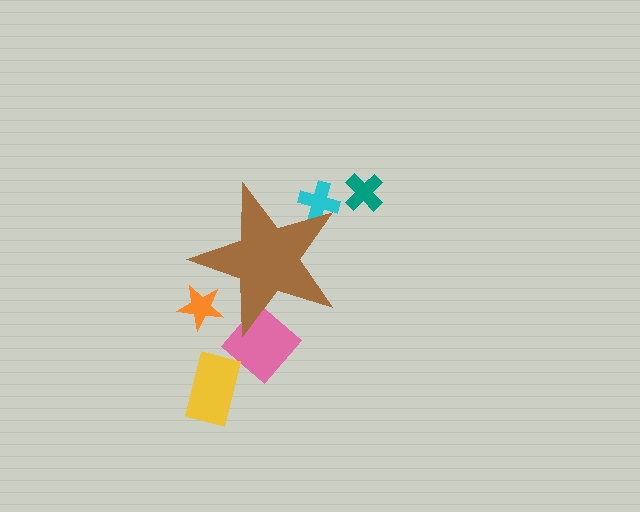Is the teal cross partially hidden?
No, the teal cross is fully visible.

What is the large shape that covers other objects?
A brown star.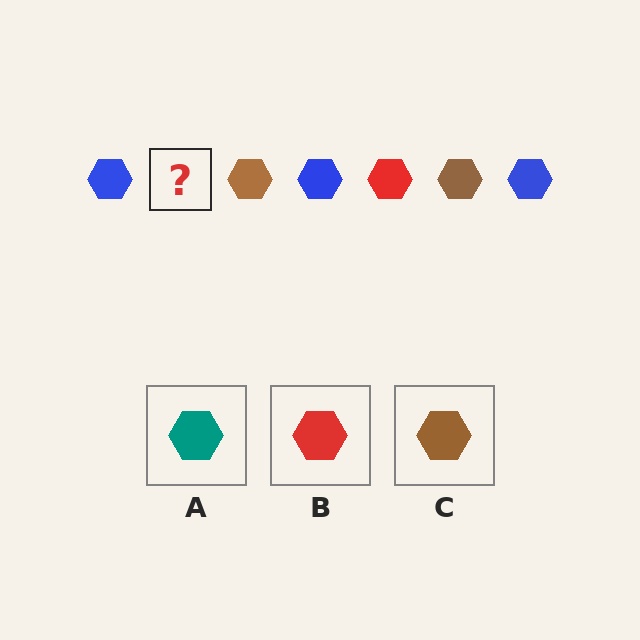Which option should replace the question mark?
Option B.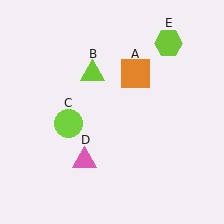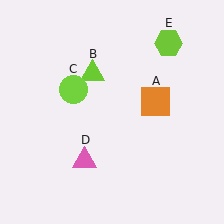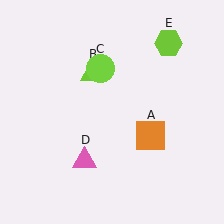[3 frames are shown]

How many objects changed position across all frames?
2 objects changed position: orange square (object A), lime circle (object C).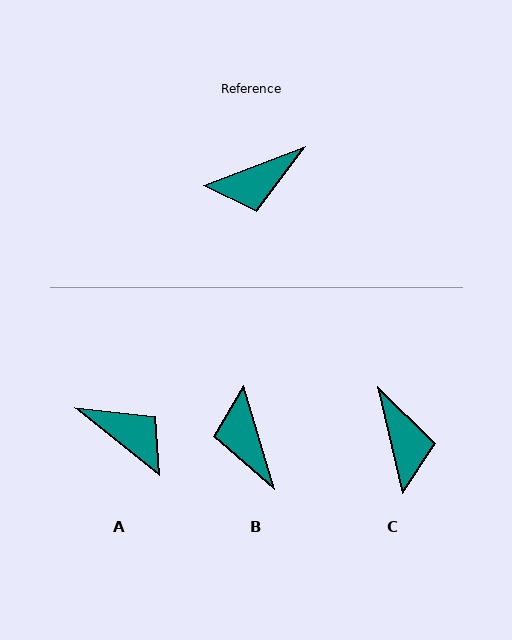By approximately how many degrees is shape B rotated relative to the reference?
Approximately 94 degrees clockwise.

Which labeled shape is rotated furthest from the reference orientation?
A, about 120 degrees away.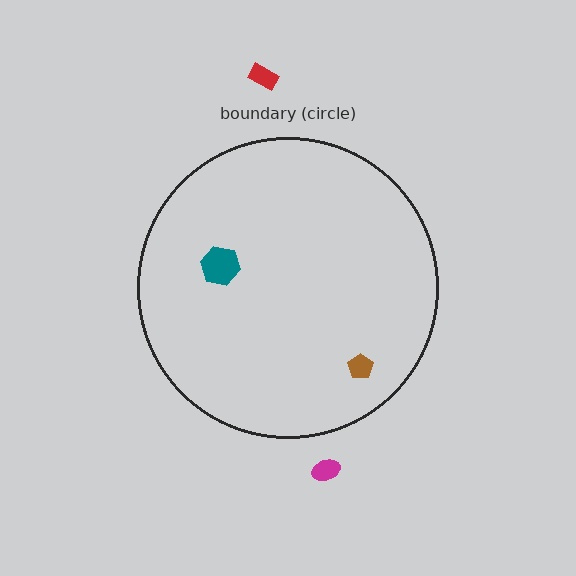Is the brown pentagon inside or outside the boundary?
Inside.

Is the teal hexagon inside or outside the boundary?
Inside.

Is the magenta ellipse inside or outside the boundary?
Outside.